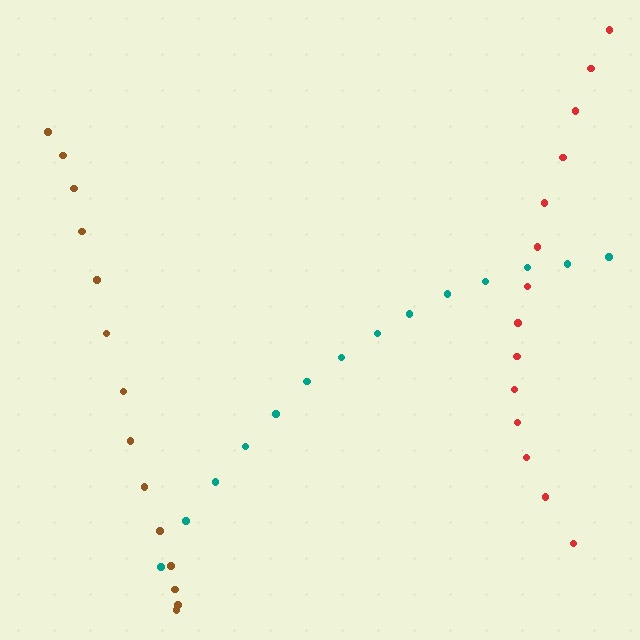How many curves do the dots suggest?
There are 3 distinct paths.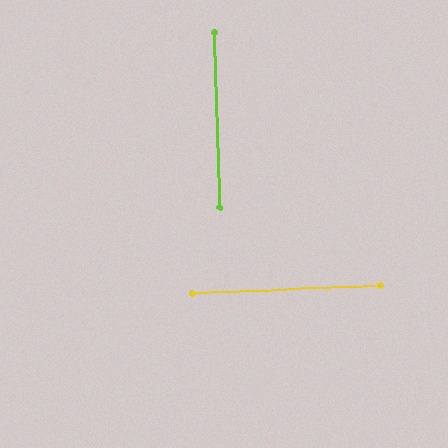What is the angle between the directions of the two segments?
Approximately 89 degrees.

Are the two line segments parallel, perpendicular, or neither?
Perpendicular — they meet at approximately 89°.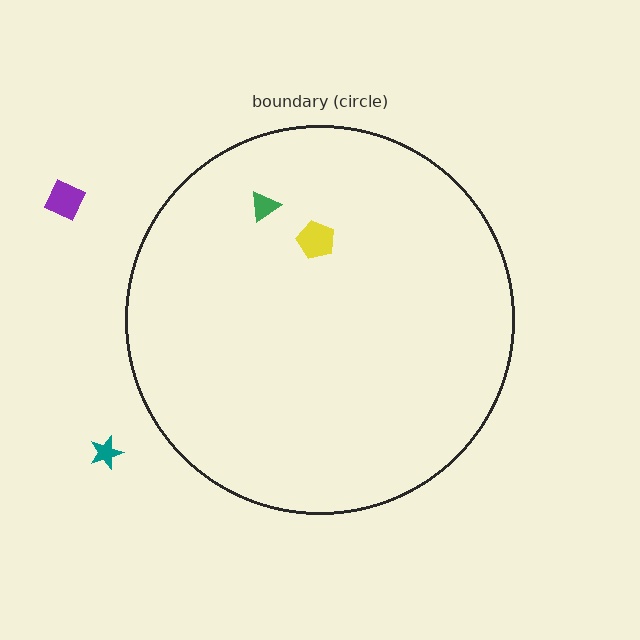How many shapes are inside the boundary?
2 inside, 2 outside.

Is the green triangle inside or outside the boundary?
Inside.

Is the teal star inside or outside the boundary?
Outside.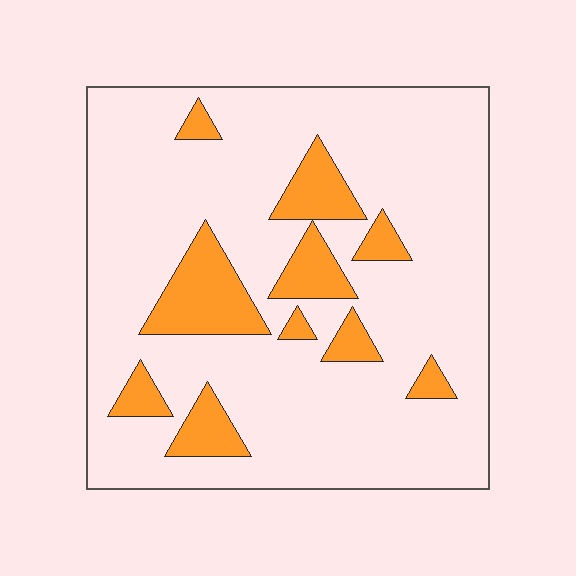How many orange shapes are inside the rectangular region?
10.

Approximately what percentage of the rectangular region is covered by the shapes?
Approximately 15%.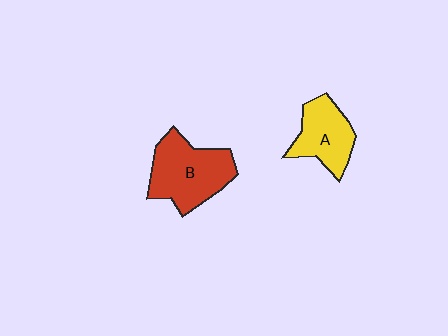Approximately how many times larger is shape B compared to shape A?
Approximately 1.4 times.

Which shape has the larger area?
Shape B (red).